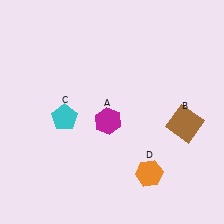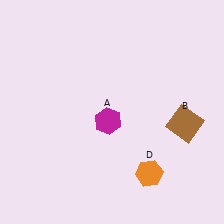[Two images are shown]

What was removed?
The cyan pentagon (C) was removed in Image 2.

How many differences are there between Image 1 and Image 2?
There is 1 difference between the two images.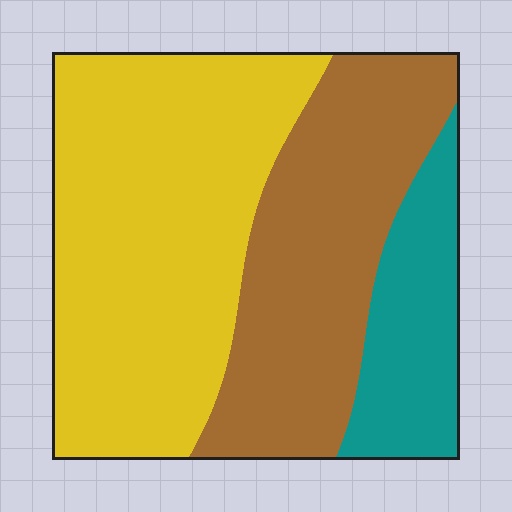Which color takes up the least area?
Teal, at roughly 15%.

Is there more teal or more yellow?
Yellow.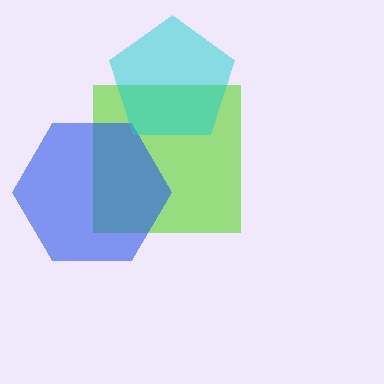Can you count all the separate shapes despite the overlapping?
Yes, there are 3 separate shapes.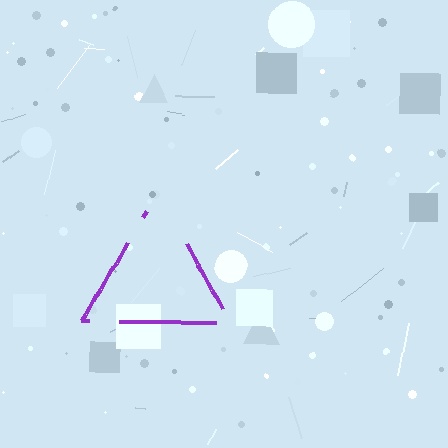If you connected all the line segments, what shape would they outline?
They would outline a triangle.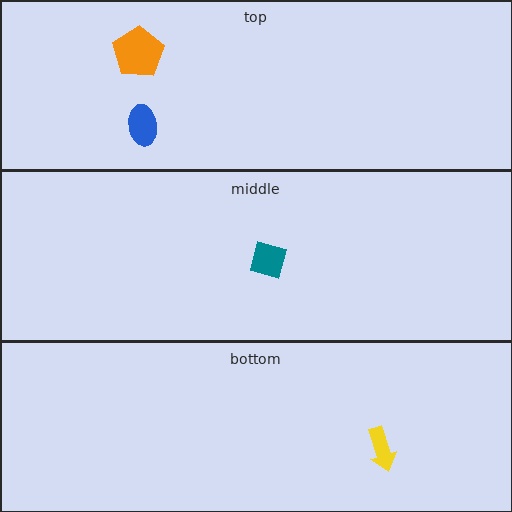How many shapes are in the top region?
2.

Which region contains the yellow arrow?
The bottom region.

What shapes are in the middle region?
The teal diamond.